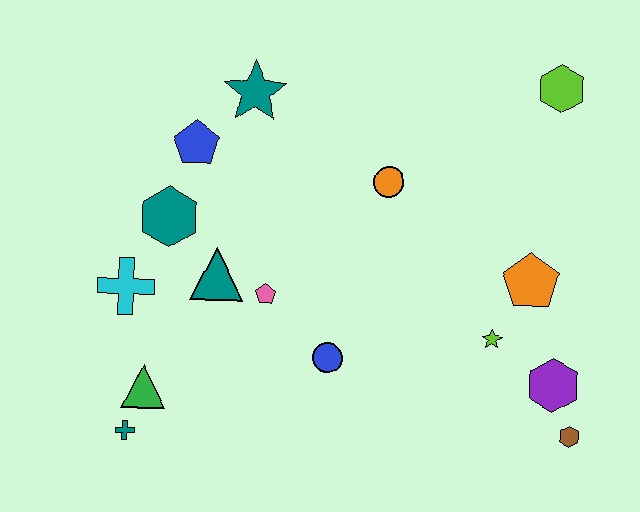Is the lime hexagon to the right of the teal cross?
Yes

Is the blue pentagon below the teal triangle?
No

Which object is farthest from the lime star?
The teal cross is farthest from the lime star.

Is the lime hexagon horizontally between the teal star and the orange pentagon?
No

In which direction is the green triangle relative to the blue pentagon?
The green triangle is below the blue pentagon.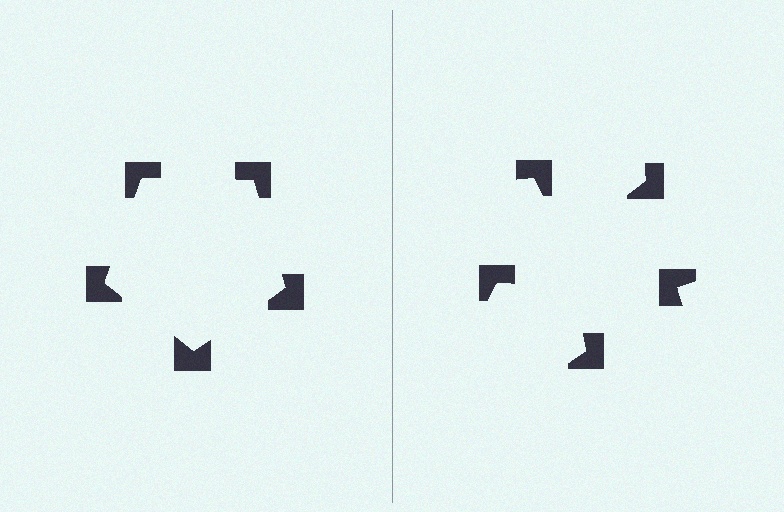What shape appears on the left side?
An illusory pentagon.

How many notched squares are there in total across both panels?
10 — 5 on each side.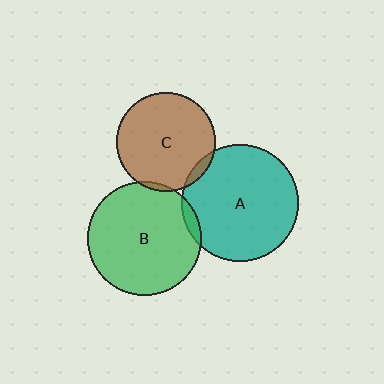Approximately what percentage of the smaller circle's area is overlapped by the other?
Approximately 5%.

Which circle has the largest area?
Circle A (teal).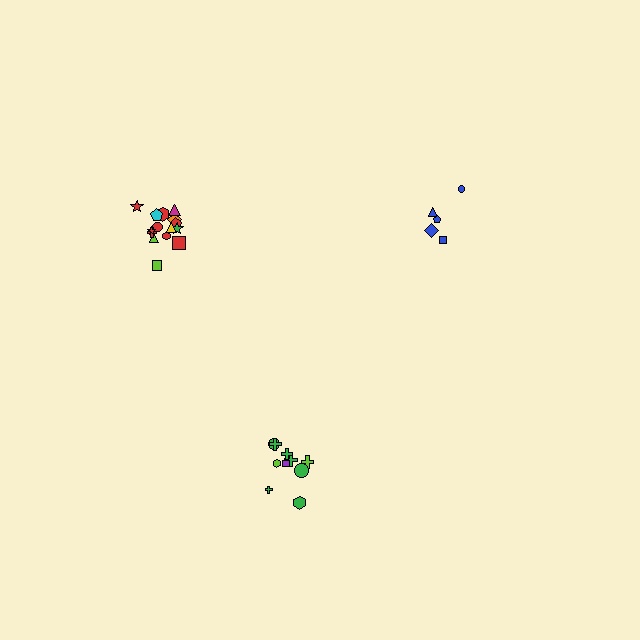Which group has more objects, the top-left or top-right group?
The top-left group.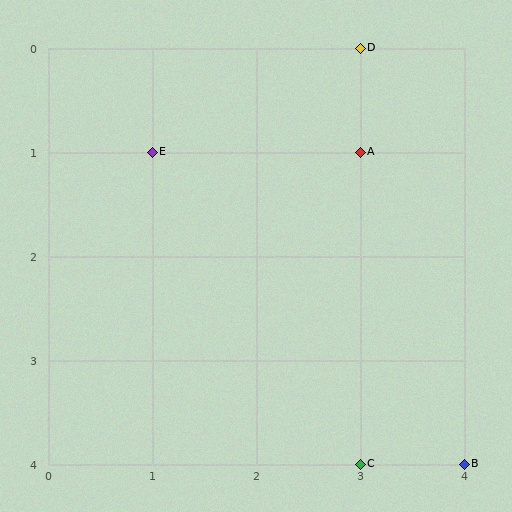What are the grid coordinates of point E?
Point E is at grid coordinates (1, 1).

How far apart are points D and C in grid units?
Points D and C are 4 rows apart.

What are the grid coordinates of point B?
Point B is at grid coordinates (4, 4).